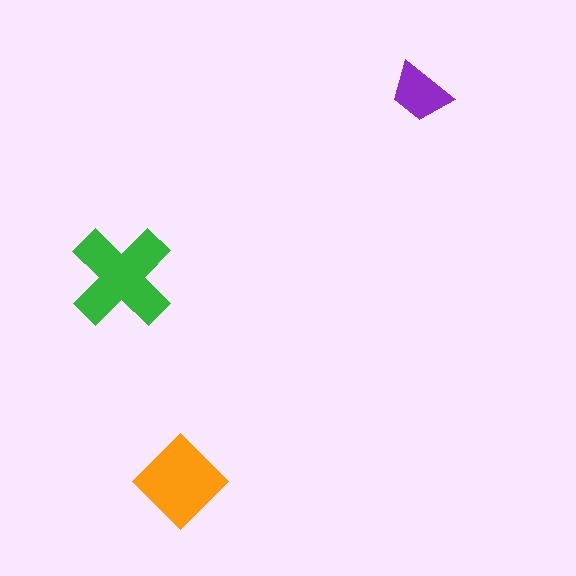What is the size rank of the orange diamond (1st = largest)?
2nd.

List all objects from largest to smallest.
The green cross, the orange diamond, the purple trapezoid.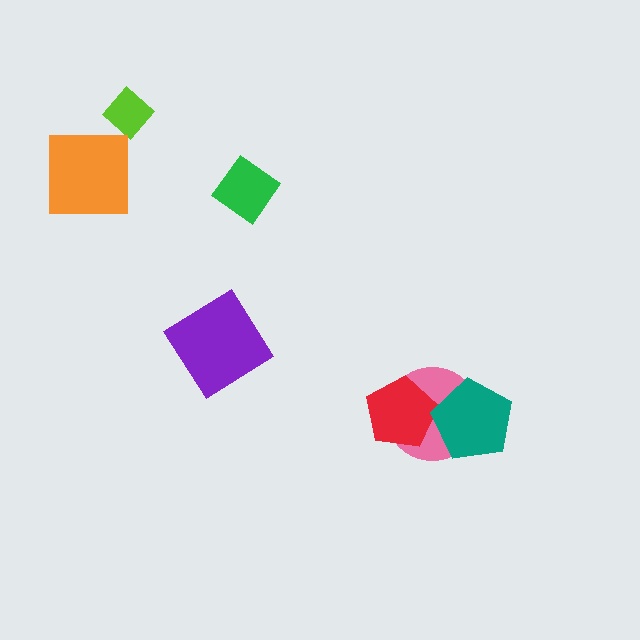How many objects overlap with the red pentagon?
2 objects overlap with the red pentagon.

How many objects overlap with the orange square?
0 objects overlap with the orange square.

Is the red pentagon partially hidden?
Yes, it is partially covered by another shape.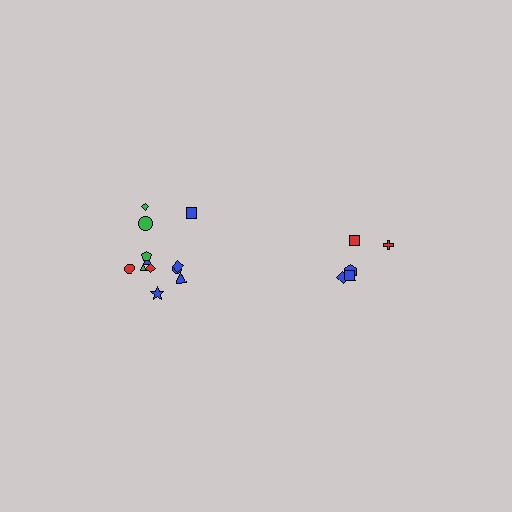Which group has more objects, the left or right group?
The left group.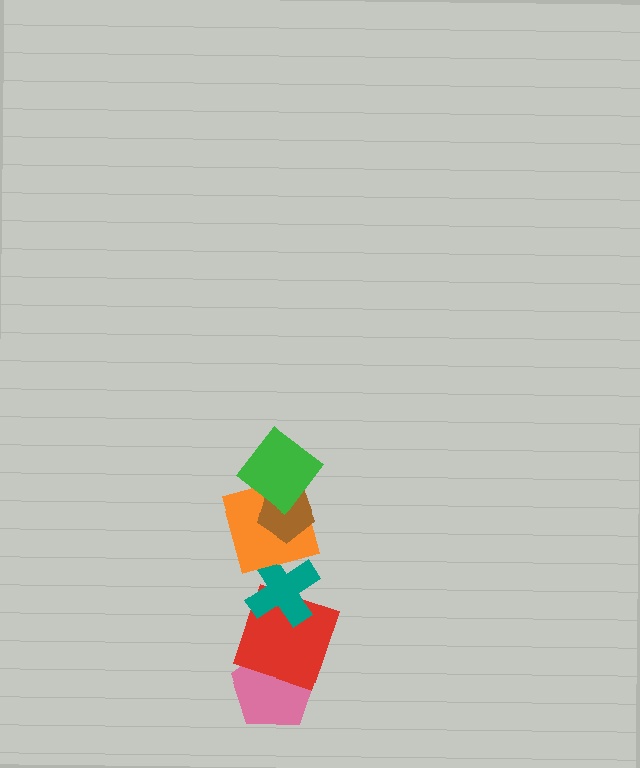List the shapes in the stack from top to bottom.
From top to bottom: the green diamond, the brown pentagon, the orange square, the teal cross, the red square, the pink pentagon.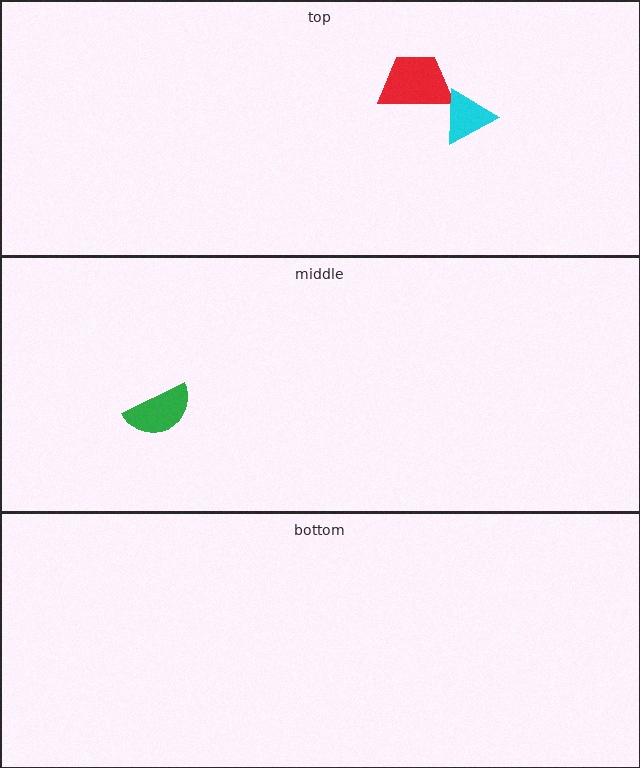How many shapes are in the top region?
2.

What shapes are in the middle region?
The green semicircle.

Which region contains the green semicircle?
The middle region.